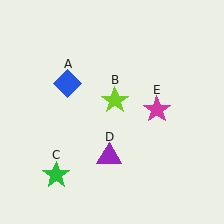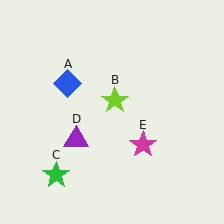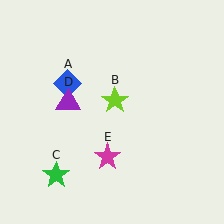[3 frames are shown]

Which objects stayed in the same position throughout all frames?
Blue diamond (object A) and lime star (object B) and green star (object C) remained stationary.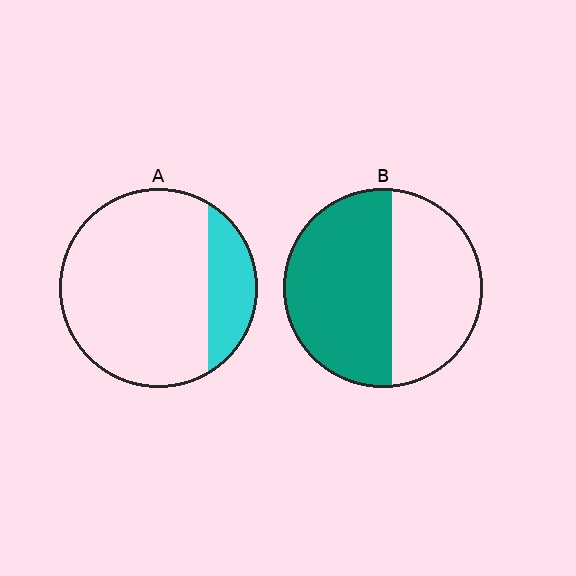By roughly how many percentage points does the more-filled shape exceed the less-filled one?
By roughly 35 percentage points (B over A).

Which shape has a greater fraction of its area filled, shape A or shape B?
Shape B.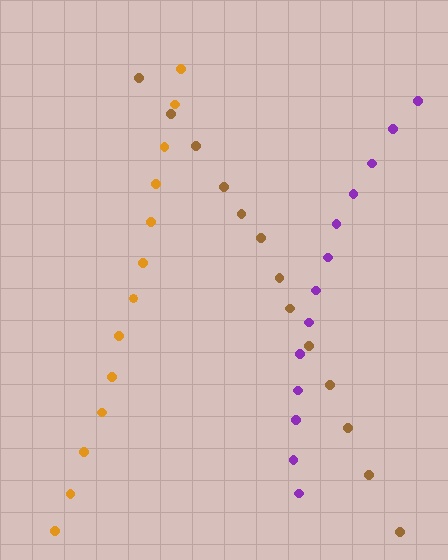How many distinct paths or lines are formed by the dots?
There are 3 distinct paths.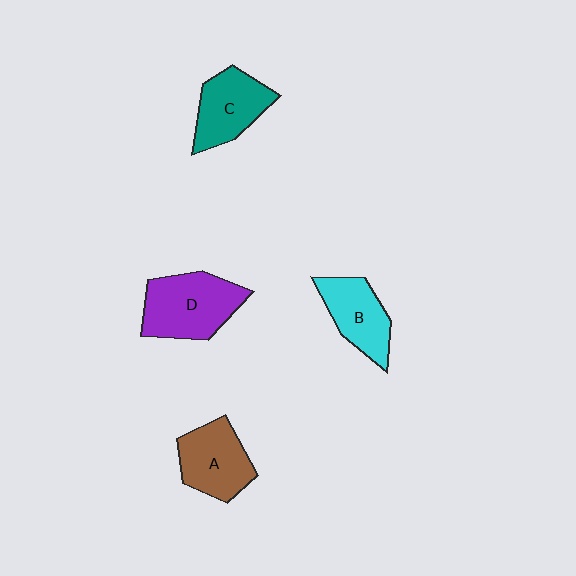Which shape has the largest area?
Shape D (purple).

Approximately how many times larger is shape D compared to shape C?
Approximately 1.3 times.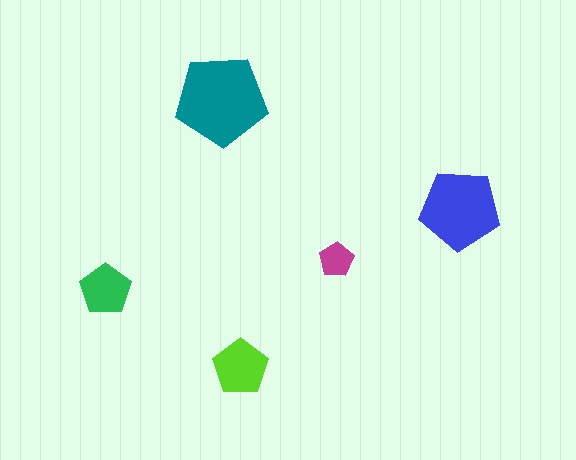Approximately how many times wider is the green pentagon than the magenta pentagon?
About 1.5 times wider.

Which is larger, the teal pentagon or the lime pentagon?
The teal one.